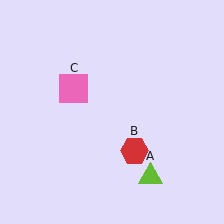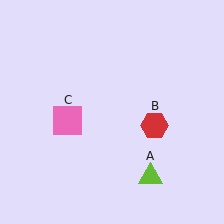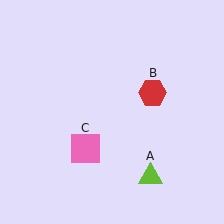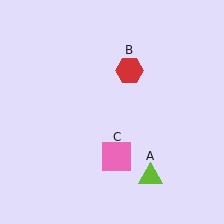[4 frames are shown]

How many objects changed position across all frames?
2 objects changed position: red hexagon (object B), pink square (object C).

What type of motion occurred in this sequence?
The red hexagon (object B), pink square (object C) rotated counterclockwise around the center of the scene.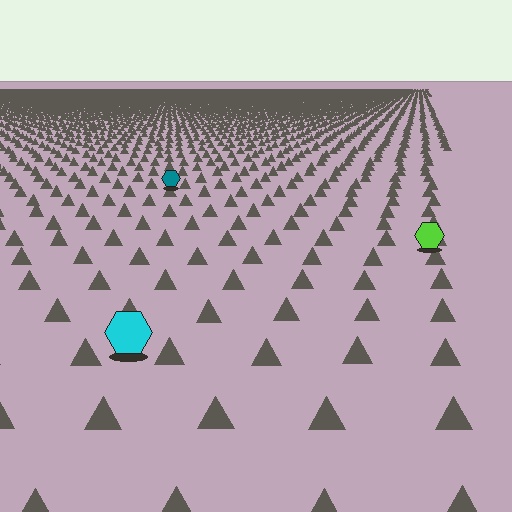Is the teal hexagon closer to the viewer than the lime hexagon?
No. The lime hexagon is closer — you can tell from the texture gradient: the ground texture is coarser near it.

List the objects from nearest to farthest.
From nearest to farthest: the cyan hexagon, the lime hexagon, the teal hexagon.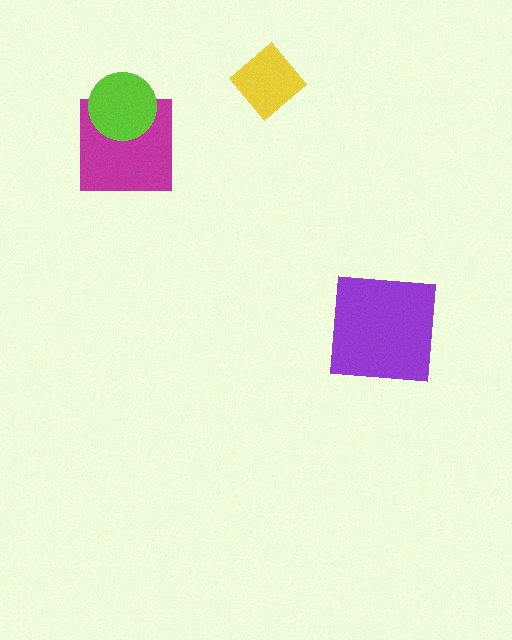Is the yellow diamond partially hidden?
No, no other shape covers it.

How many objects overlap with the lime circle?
1 object overlaps with the lime circle.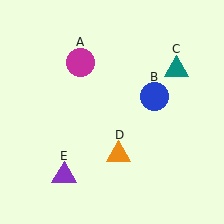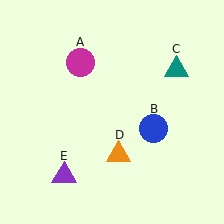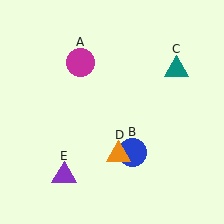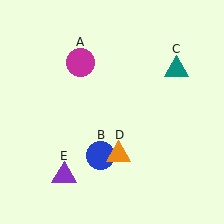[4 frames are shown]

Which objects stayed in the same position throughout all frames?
Magenta circle (object A) and teal triangle (object C) and orange triangle (object D) and purple triangle (object E) remained stationary.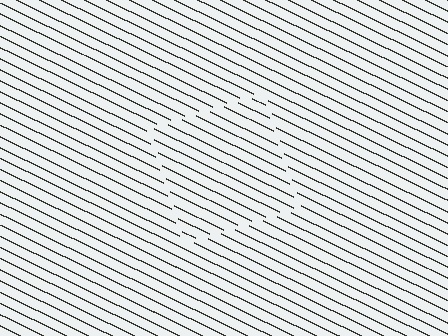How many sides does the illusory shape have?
4 sides — the line-ends trace a square.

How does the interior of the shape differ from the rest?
The interior of the shape contains the same grating, shifted by half a period — the contour is defined by the phase discontinuity where line-ends from the inner and outer gratings abut.